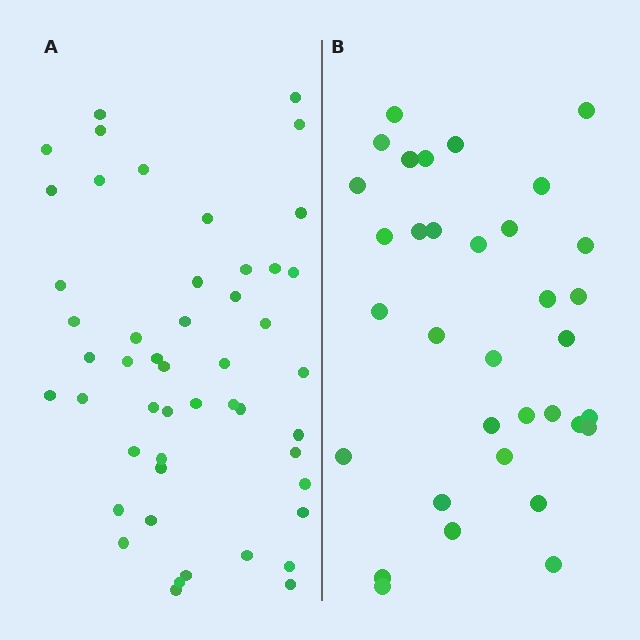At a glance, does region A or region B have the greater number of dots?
Region A (the left region) has more dots.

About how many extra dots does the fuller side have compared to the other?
Region A has approximately 15 more dots than region B.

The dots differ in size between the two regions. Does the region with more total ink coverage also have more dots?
No. Region B has more total ink coverage because its dots are larger, but region A actually contains more individual dots. Total area can be misleading — the number of items is what matters here.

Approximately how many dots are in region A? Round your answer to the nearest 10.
About 50 dots. (The exact count is 49, which rounds to 50.)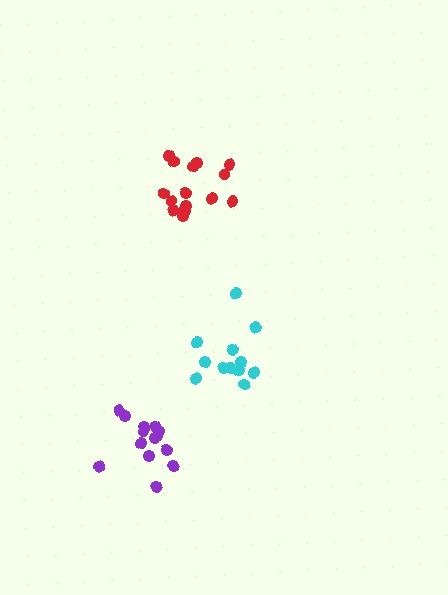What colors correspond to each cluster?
The clusters are colored: purple, red, cyan.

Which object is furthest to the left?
The purple cluster is leftmost.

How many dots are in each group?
Group 1: 14 dots, Group 2: 15 dots, Group 3: 12 dots (41 total).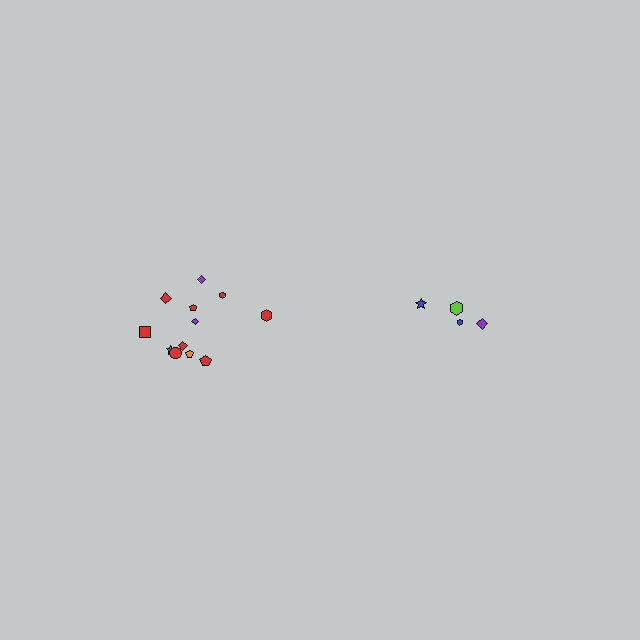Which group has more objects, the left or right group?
The left group.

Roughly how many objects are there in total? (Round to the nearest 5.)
Roughly 15 objects in total.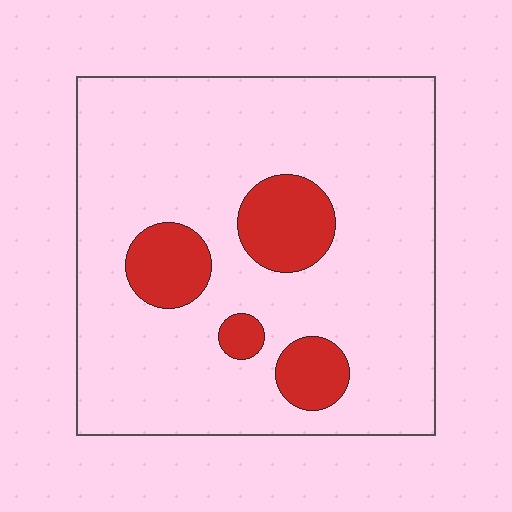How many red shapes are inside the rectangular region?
4.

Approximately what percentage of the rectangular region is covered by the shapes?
Approximately 15%.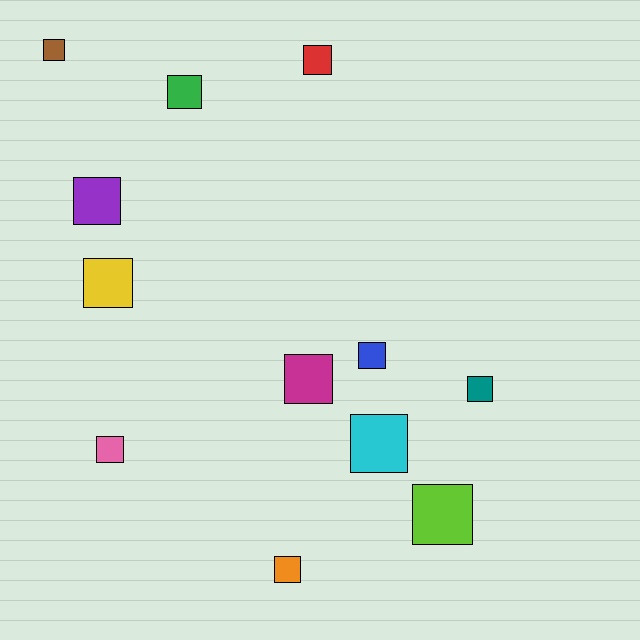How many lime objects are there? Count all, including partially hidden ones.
There is 1 lime object.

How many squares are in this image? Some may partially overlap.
There are 12 squares.